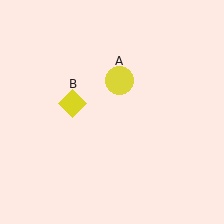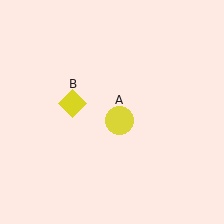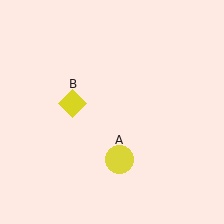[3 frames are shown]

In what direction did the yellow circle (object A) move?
The yellow circle (object A) moved down.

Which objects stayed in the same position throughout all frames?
Yellow diamond (object B) remained stationary.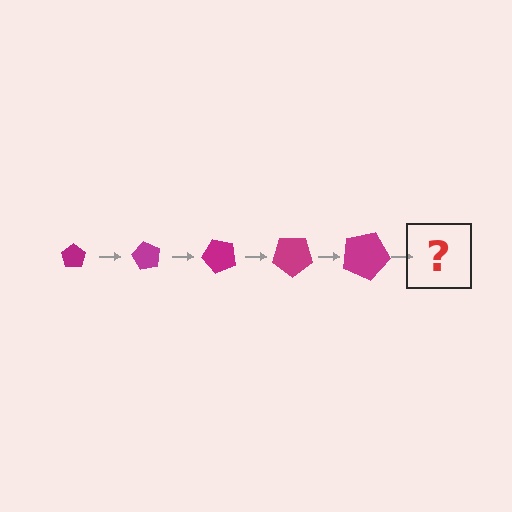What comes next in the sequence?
The next element should be a pentagon, larger than the previous one and rotated 300 degrees from the start.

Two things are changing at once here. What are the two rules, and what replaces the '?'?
The two rules are that the pentagon grows larger each step and it rotates 60 degrees each step. The '?' should be a pentagon, larger than the previous one and rotated 300 degrees from the start.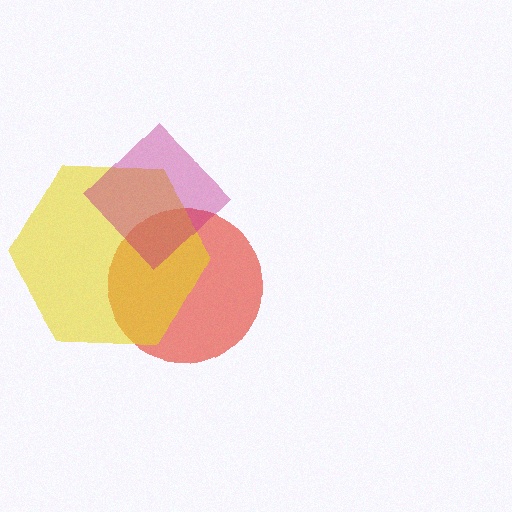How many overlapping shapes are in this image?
There are 3 overlapping shapes in the image.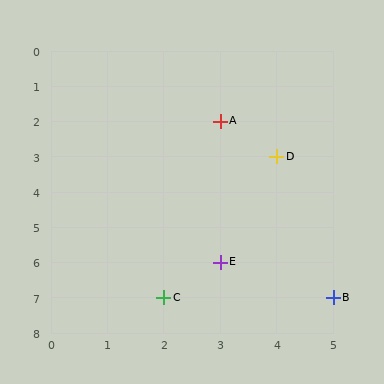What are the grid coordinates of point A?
Point A is at grid coordinates (3, 2).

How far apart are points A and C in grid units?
Points A and C are 1 column and 5 rows apart (about 5.1 grid units diagonally).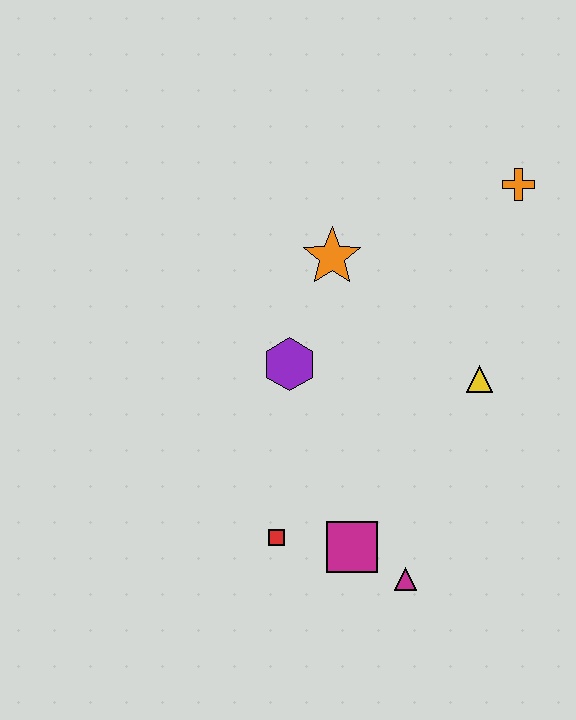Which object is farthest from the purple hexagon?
The orange cross is farthest from the purple hexagon.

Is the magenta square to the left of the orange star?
No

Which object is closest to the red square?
The magenta square is closest to the red square.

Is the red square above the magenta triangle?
Yes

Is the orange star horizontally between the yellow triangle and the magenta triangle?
No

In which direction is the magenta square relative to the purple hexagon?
The magenta square is below the purple hexagon.